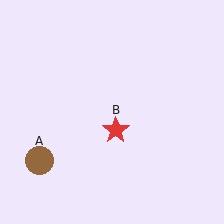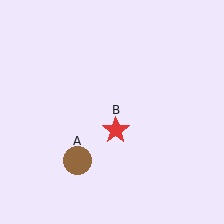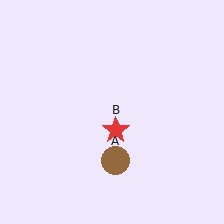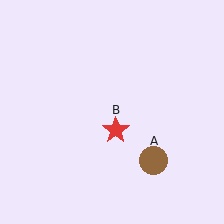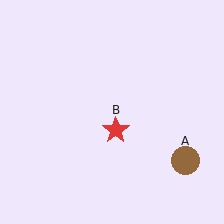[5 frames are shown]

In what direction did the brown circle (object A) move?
The brown circle (object A) moved right.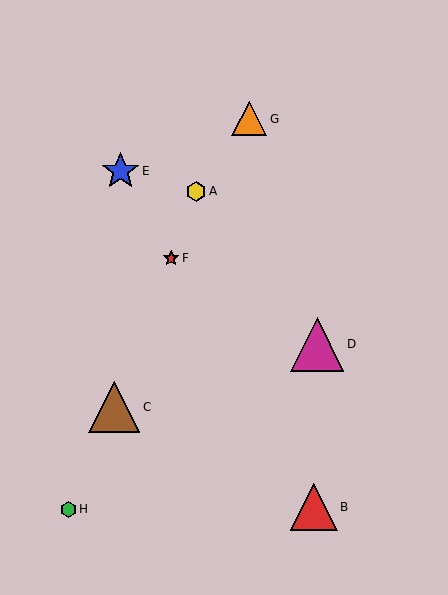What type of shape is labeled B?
Shape B is a red triangle.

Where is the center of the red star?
The center of the red star is at (171, 258).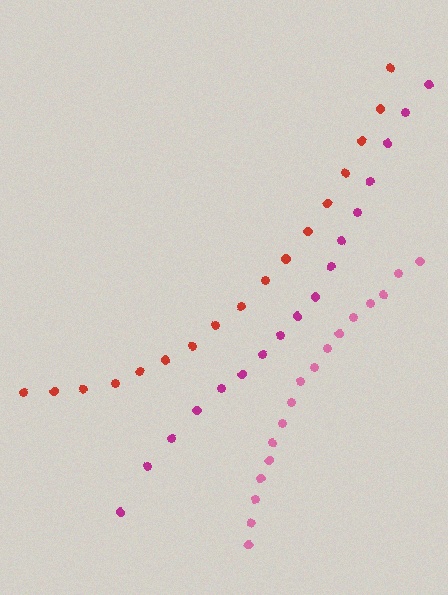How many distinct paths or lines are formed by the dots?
There are 3 distinct paths.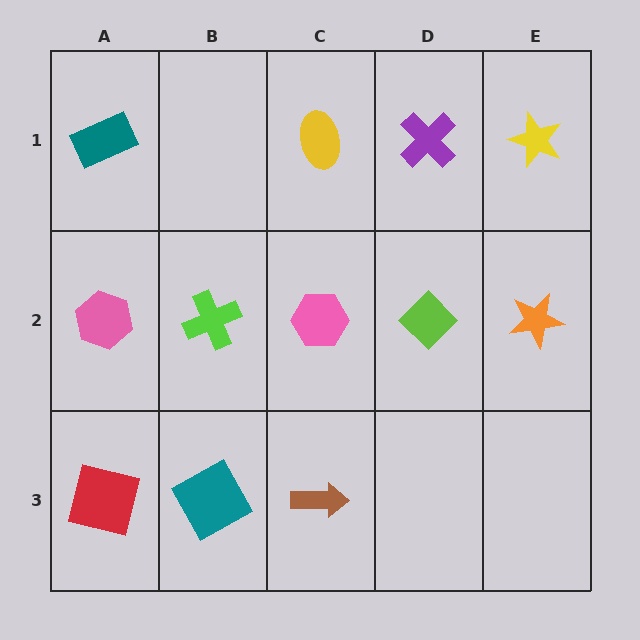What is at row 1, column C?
A yellow ellipse.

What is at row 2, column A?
A pink hexagon.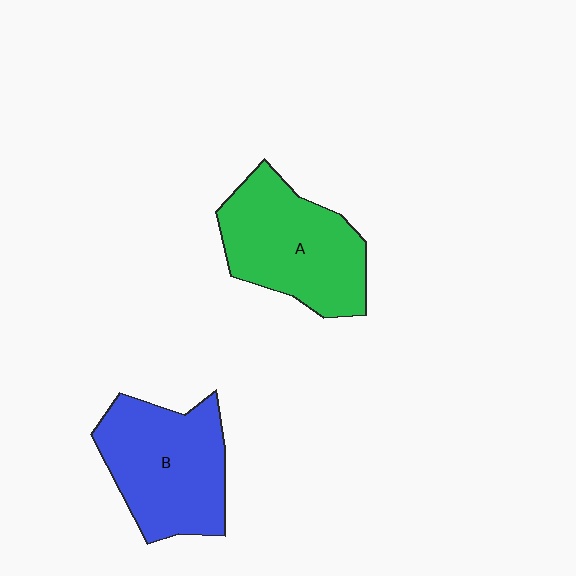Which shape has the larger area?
Shape A (green).